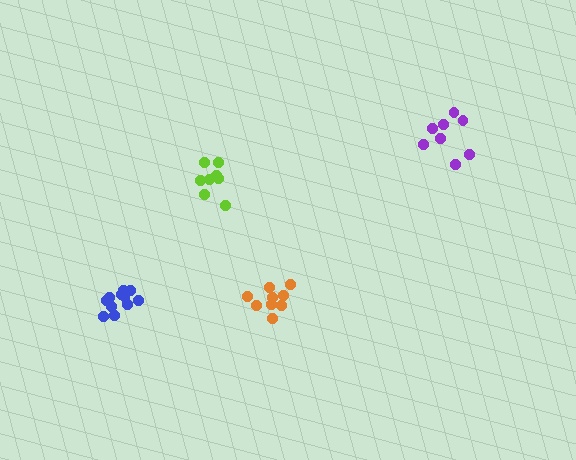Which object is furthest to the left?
The blue cluster is leftmost.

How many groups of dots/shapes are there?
There are 4 groups.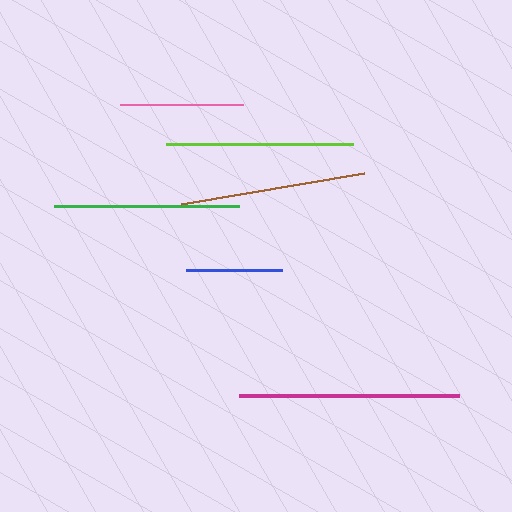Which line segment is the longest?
The magenta line is the longest at approximately 220 pixels.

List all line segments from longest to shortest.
From longest to shortest: magenta, lime, brown, green, pink, blue.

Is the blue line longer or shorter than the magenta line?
The magenta line is longer than the blue line.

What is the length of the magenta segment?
The magenta segment is approximately 220 pixels long.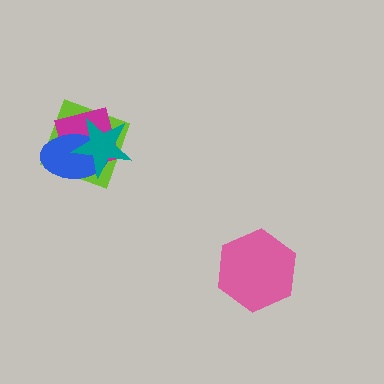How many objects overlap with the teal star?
3 objects overlap with the teal star.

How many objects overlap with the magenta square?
3 objects overlap with the magenta square.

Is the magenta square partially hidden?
Yes, it is partially covered by another shape.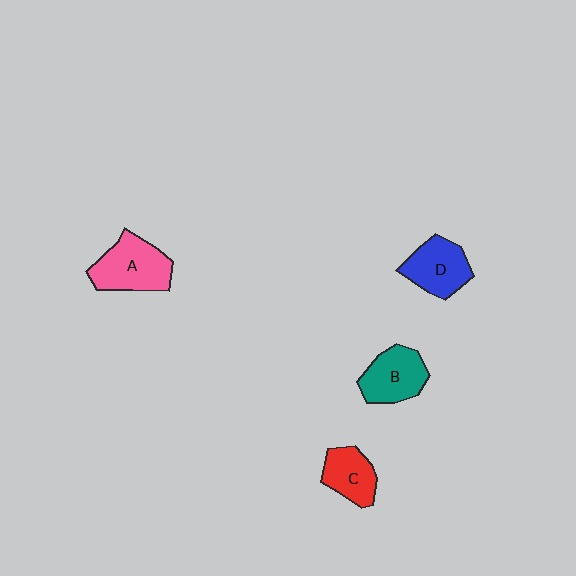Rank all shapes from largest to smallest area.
From largest to smallest: A (pink), D (blue), B (teal), C (red).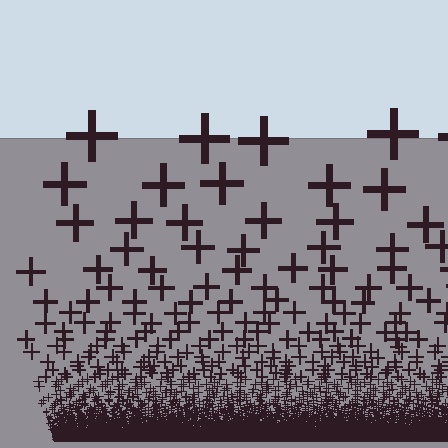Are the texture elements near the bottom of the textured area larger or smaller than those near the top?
Smaller. The gradient is inverted — elements near the bottom are smaller and denser.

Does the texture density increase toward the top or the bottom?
Density increases toward the bottom.